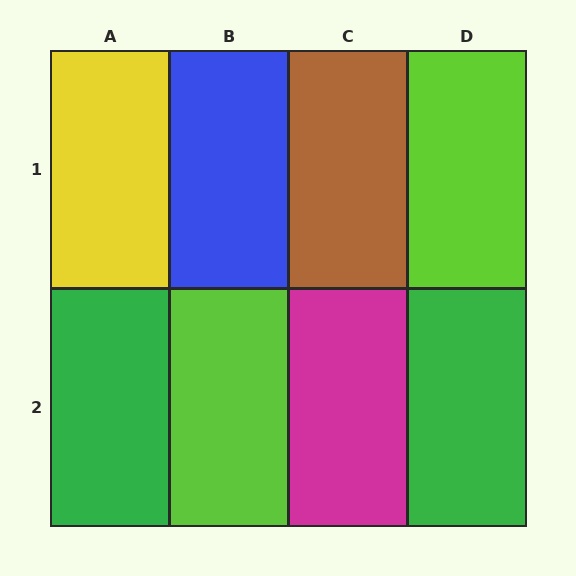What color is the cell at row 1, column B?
Blue.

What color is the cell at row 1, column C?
Brown.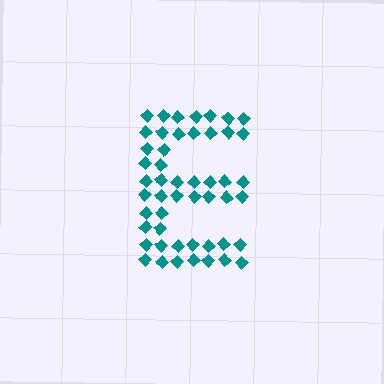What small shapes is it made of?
It is made of small diamonds.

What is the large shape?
The large shape is the letter E.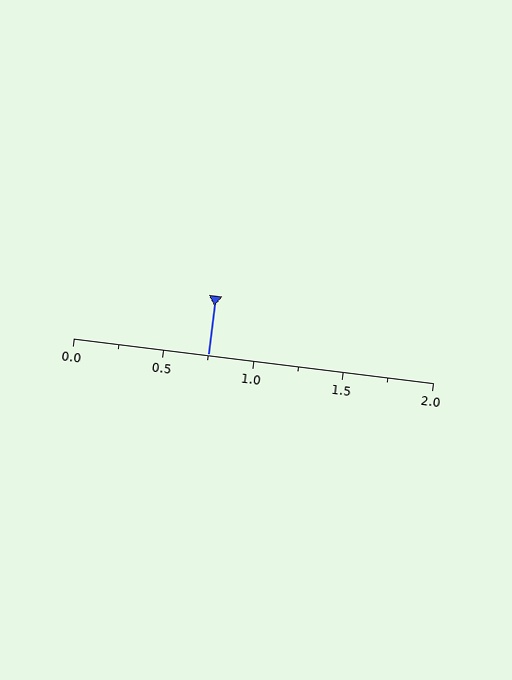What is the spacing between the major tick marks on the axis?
The major ticks are spaced 0.5 apart.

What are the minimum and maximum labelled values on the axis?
The axis runs from 0.0 to 2.0.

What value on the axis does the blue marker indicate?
The marker indicates approximately 0.75.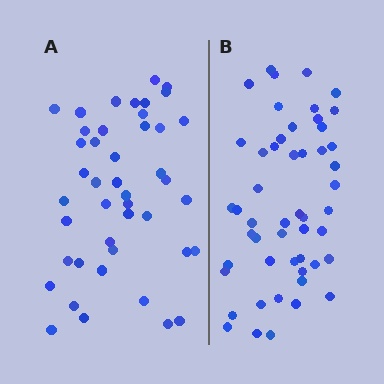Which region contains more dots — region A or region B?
Region B (the right region) has more dots.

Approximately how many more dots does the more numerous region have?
Region B has roughly 8 or so more dots than region A.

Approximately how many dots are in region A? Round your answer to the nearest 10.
About 40 dots. (The exact count is 44, which rounds to 40.)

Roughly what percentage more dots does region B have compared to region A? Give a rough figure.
About 15% more.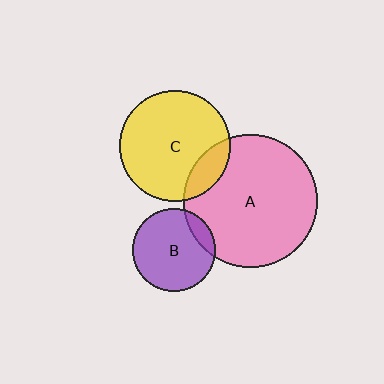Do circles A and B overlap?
Yes.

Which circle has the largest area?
Circle A (pink).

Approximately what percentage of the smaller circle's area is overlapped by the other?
Approximately 15%.